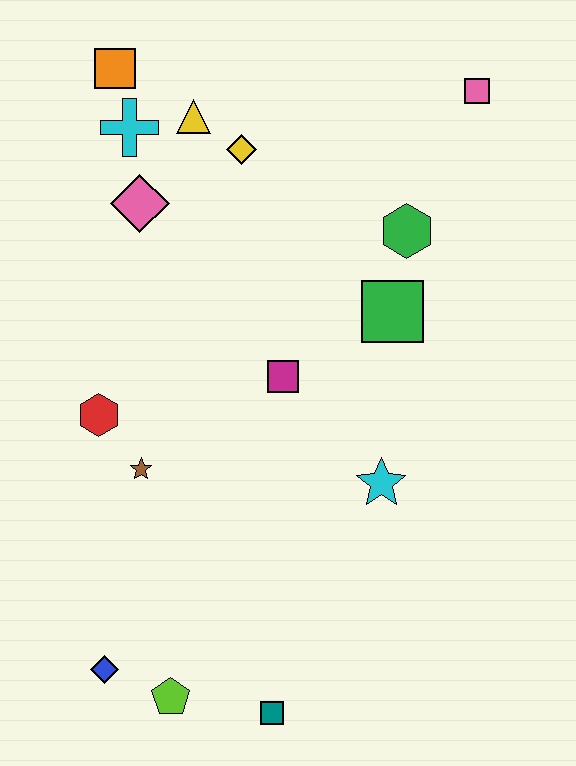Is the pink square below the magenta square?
No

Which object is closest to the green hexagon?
The green square is closest to the green hexagon.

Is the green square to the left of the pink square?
Yes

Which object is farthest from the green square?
The blue diamond is farthest from the green square.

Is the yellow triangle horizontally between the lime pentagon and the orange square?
No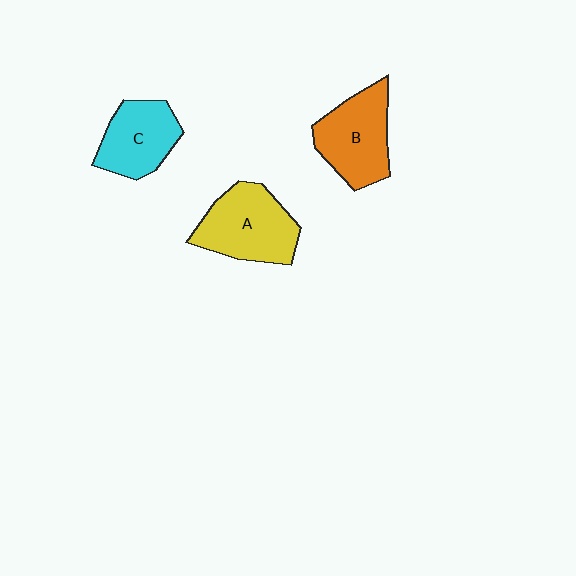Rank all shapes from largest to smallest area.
From largest to smallest: A (yellow), B (orange), C (cyan).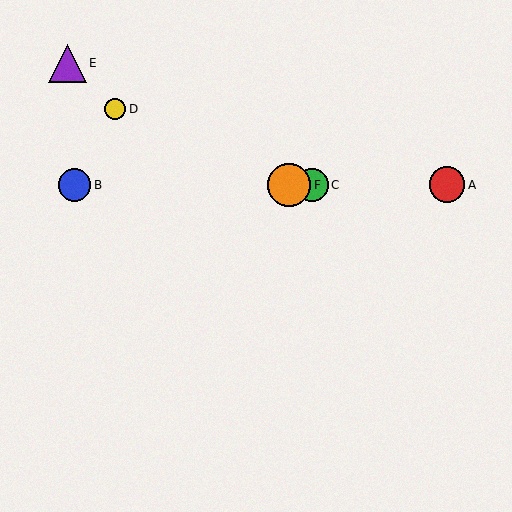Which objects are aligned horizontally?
Objects A, B, C, F are aligned horizontally.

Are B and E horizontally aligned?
No, B is at y≈185 and E is at y≈63.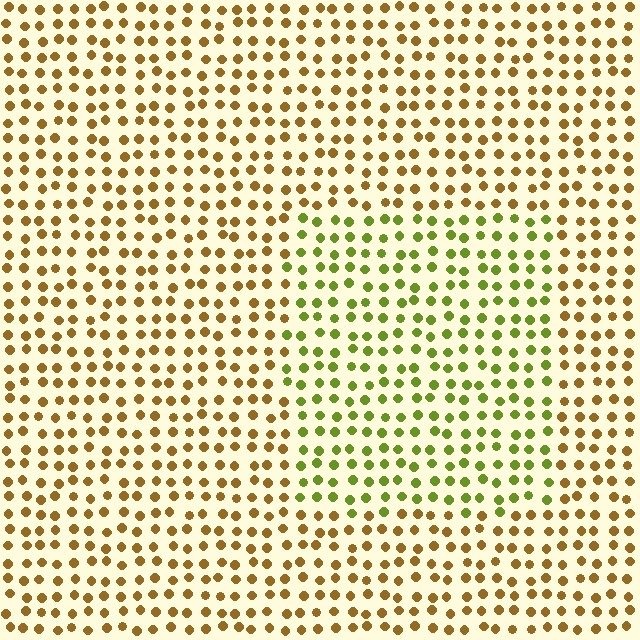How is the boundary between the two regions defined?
The boundary is defined purely by a slight shift in hue (about 45 degrees). Spacing, size, and orientation are identical on both sides.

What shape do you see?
I see a rectangle.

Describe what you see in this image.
The image is filled with small brown elements in a uniform arrangement. A rectangle-shaped region is visible where the elements are tinted to a slightly different hue, forming a subtle color boundary.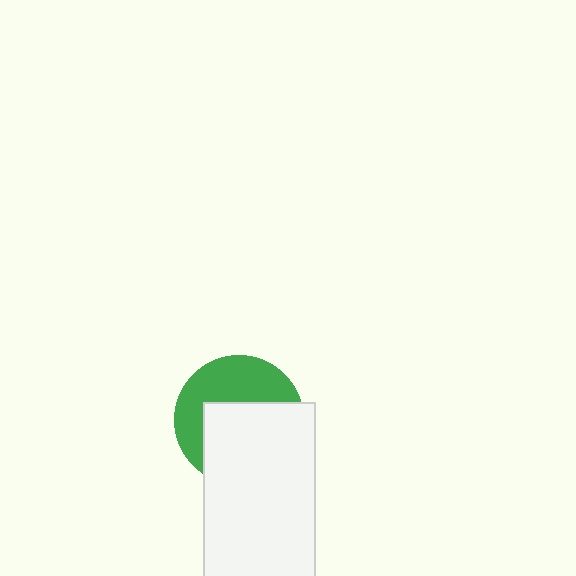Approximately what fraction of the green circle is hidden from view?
Roughly 55% of the green circle is hidden behind the white rectangle.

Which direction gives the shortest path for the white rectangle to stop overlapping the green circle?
Moving down gives the shortest separation.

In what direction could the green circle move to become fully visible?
The green circle could move up. That would shift it out from behind the white rectangle entirely.